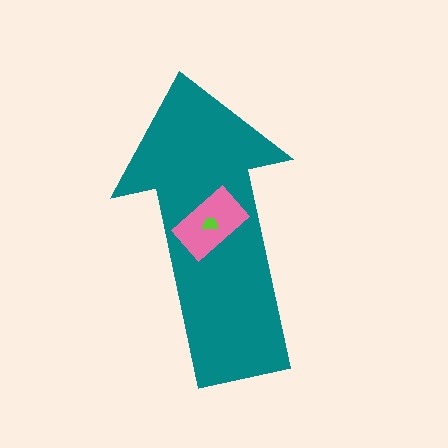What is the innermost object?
The lime trapezoid.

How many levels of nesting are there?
3.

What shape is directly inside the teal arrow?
The pink rectangle.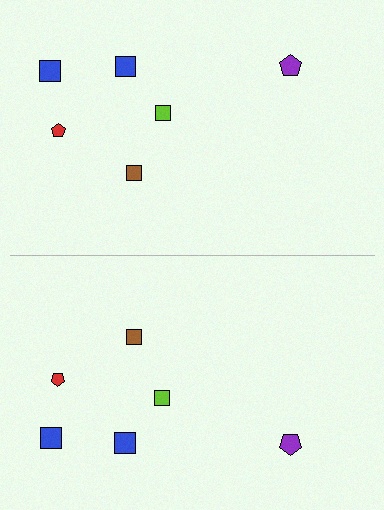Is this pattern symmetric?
Yes, this pattern has bilateral (reflection) symmetry.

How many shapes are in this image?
There are 12 shapes in this image.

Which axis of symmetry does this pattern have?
The pattern has a horizontal axis of symmetry running through the center of the image.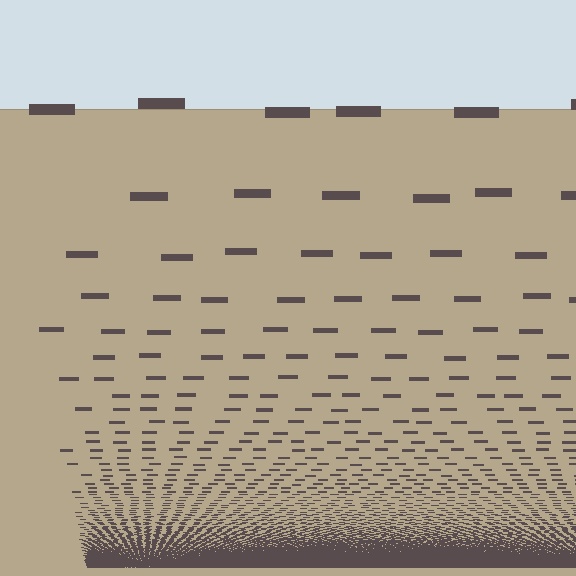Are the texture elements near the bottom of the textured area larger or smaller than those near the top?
Smaller. The gradient is inverted — elements near the bottom are smaller and denser.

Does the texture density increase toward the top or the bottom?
Density increases toward the bottom.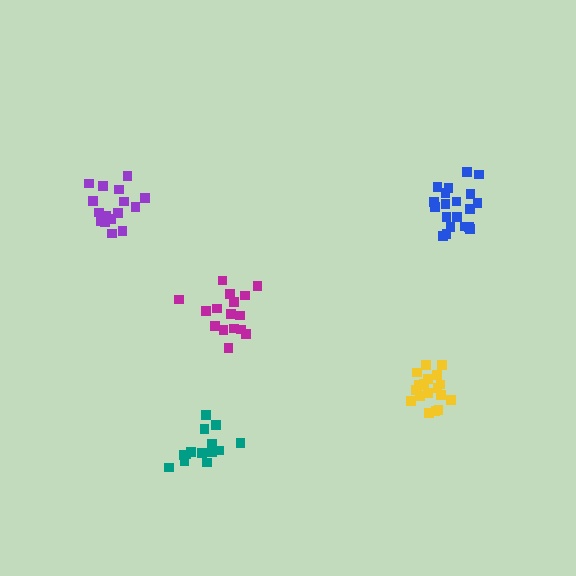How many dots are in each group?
Group 1: 16 dots, Group 2: 16 dots, Group 3: 20 dots, Group 4: 19 dots, Group 5: 14 dots (85 total).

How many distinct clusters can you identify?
There are 5 distinct clusters.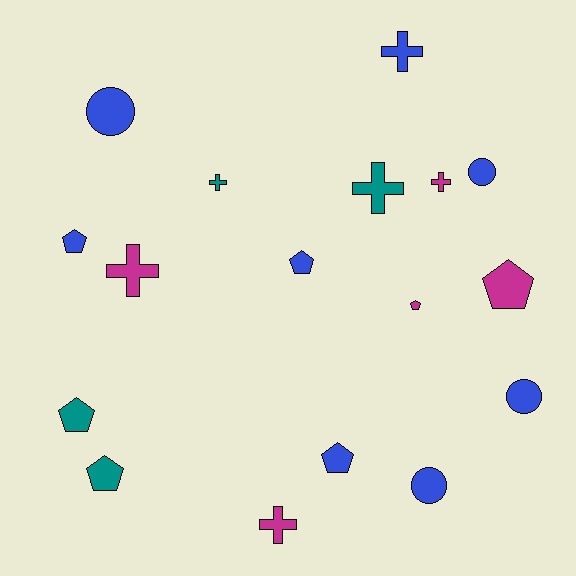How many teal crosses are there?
There are 2 teal crosses.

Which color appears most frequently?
Blue, with 8 objects.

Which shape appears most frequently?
Pentagon, with 7 objects.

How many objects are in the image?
There are 17 objects.